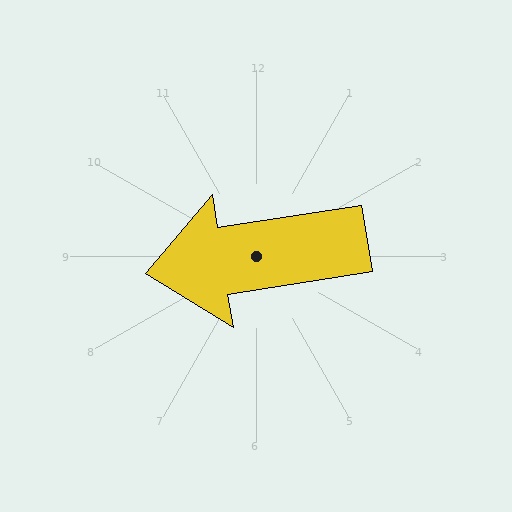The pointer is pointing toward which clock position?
Roughly 9 o'clock.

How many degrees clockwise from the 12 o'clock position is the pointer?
Approximately 261 degrees.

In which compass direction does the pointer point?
West.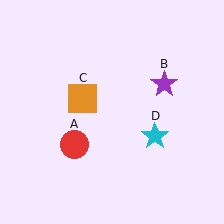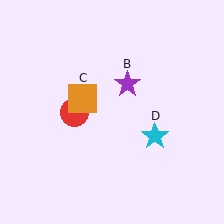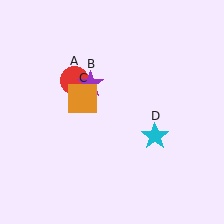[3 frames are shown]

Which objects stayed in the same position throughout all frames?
Orange square (object C) and cyan star (object D) remained stationary.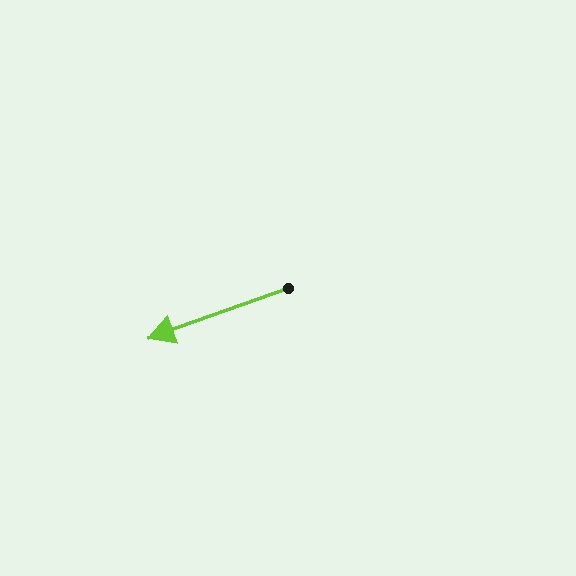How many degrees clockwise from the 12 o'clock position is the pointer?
Approximately 250 degrees.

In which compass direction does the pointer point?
West.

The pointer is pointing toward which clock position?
Roughly 8 o'clock.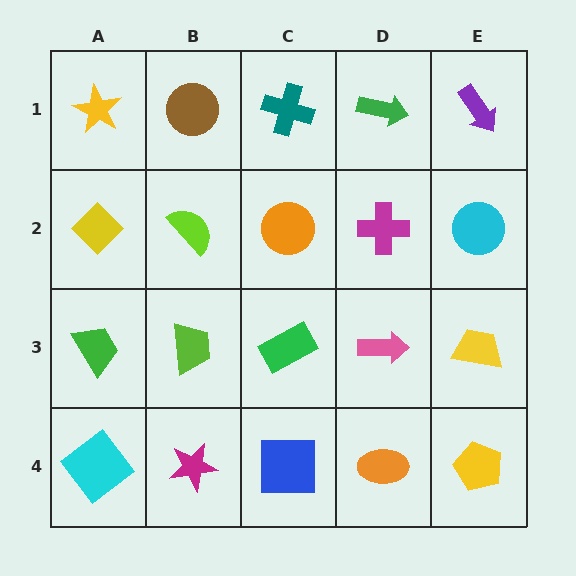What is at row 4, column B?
A magenta star.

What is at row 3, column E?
A yellow trapezoid.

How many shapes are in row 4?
5 shapes.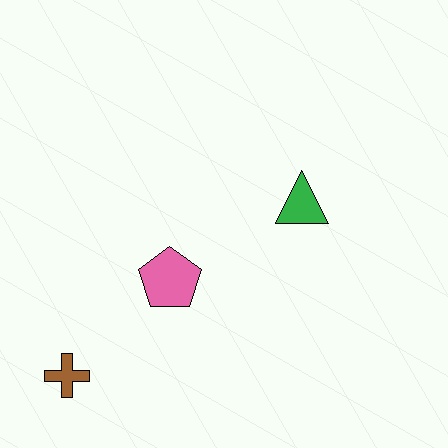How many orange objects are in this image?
There are no orange objects.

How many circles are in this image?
There are no circles.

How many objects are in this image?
There are 3 objects.